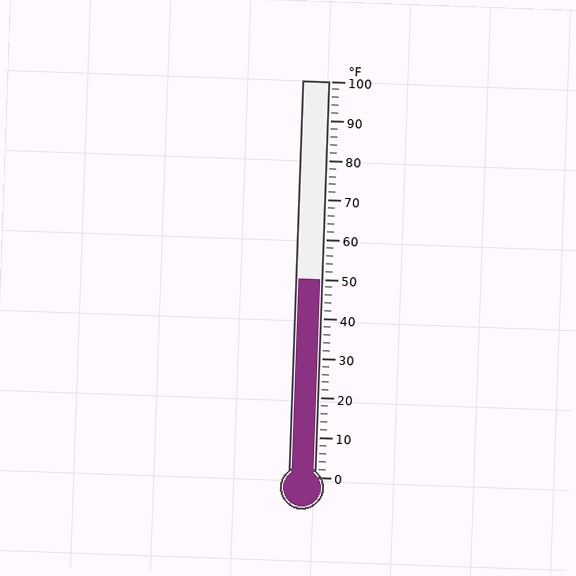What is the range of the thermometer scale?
The thermometer scale ranges from 0°F to 100°F.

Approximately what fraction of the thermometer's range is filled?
The thermometer is filled to approximately 50% of its range.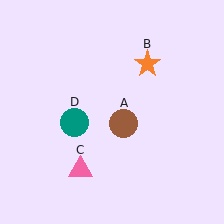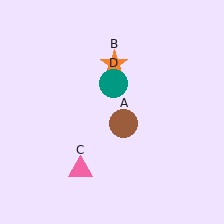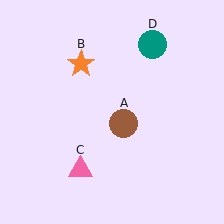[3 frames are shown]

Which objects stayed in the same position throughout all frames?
Brown circle (object A) and pink triangle (object C) remained stationary.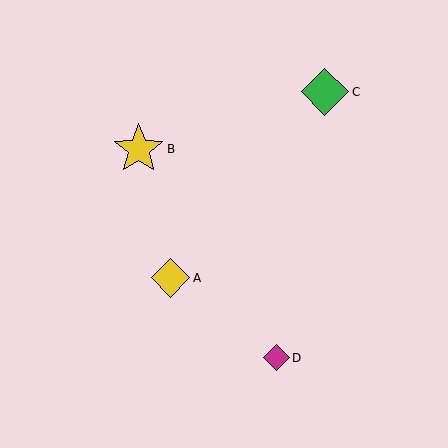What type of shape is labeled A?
Shape A is a yellow diamond.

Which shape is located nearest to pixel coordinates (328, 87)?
The green diamond (labeled C) at (325, 92) is nearest to that location.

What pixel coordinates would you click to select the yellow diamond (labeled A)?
Click at (170, 278) to select the yellow diamond A.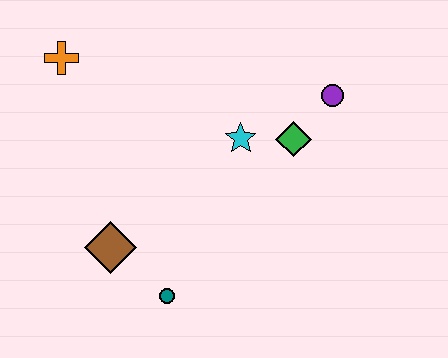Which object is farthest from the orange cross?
The purple circle is farthest from the orange cross.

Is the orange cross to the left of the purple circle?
Yes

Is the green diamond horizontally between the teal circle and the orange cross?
No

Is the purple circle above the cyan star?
Yes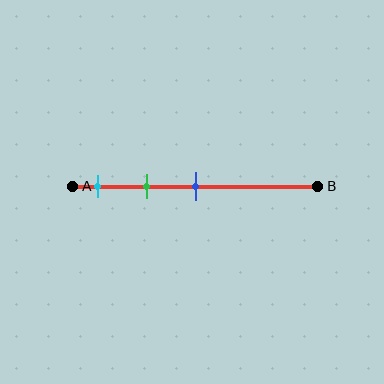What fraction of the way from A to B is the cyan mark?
The cyan mark is approximately 10% (0.1) of the way from A to B.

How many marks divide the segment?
There are 3 marks dividing the segment.